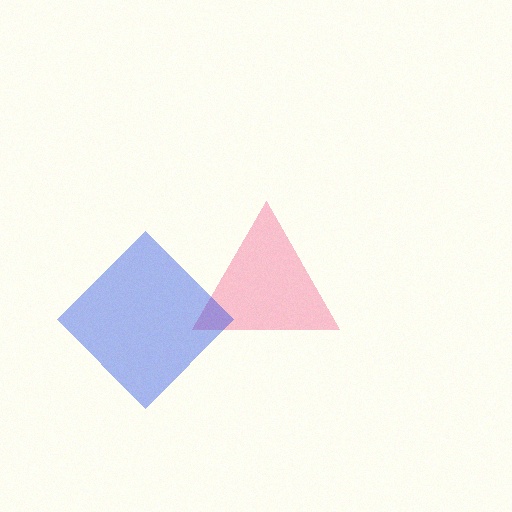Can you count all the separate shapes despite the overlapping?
Yes, there are 2 separate shapes.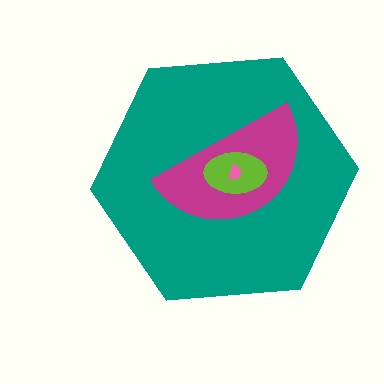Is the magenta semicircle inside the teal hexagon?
Yes.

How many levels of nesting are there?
4.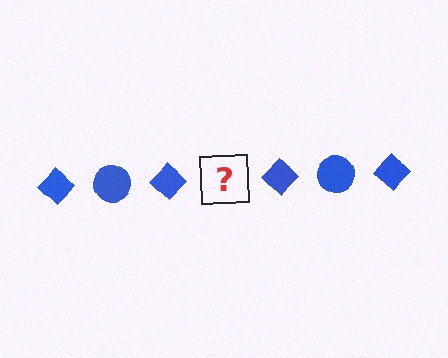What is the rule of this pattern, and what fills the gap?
The rule is that the pattern cycles through diamond, circle shapes in blue. The gap should be filled with a blue circle.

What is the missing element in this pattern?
The missing element is a blue circle.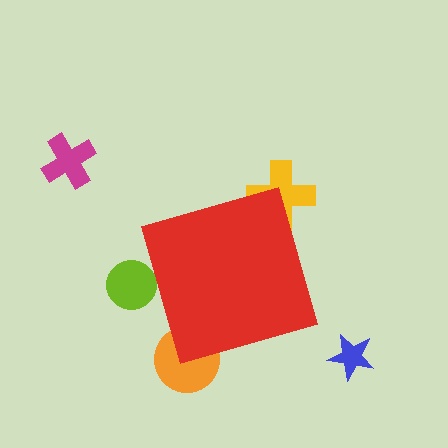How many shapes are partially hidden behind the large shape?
3 shapes are partially hidden.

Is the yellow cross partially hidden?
Yes, the yellow cross is partially hidden behind the red diamond.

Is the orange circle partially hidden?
Yes, the orange circle is partially hidden behind the red diamond.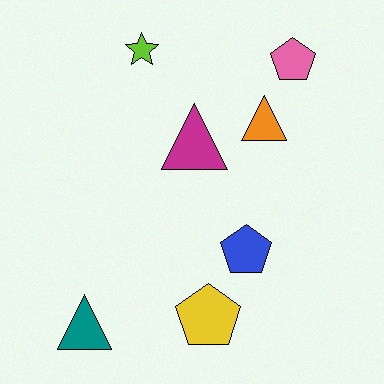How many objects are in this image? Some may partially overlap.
There are 7 objects.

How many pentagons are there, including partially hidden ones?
There are 3 pentagons.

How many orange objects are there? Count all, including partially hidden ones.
There is 1 orange object.